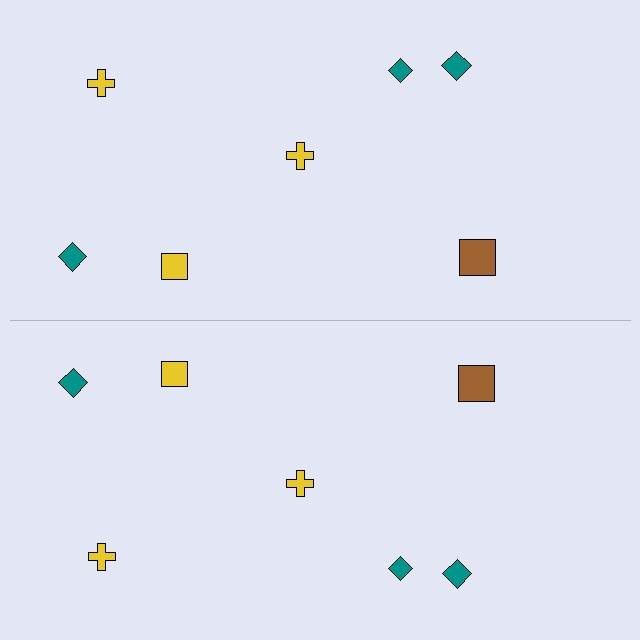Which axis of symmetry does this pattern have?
The pattern has a horizontal axis of symmetry running through the center of the image.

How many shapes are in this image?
There are 14 shapes in this image.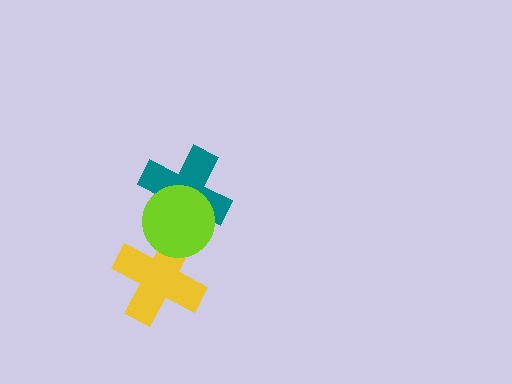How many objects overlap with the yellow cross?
1 object overlaps with the yellow cross.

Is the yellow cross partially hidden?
Yes, it is partially covered by another shape.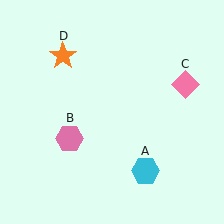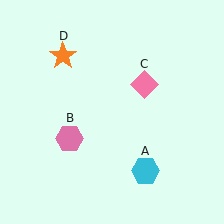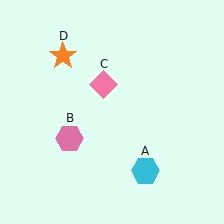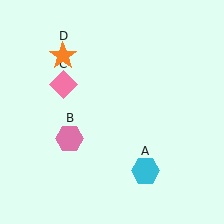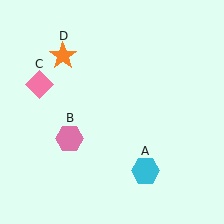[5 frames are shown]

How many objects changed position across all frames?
1 object changed position: pink diamond (object C).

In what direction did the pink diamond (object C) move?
The pink diamond (object C) moved left.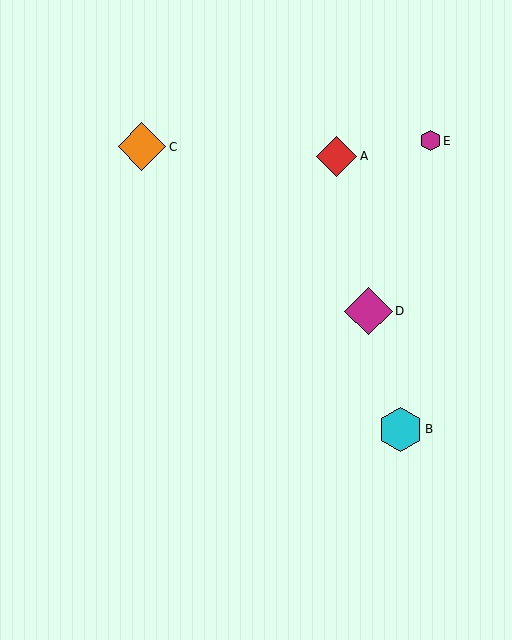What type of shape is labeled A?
Shape A is a red diamond.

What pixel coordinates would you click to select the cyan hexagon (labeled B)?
Click at (401, 429) to select the cyan hexagon B.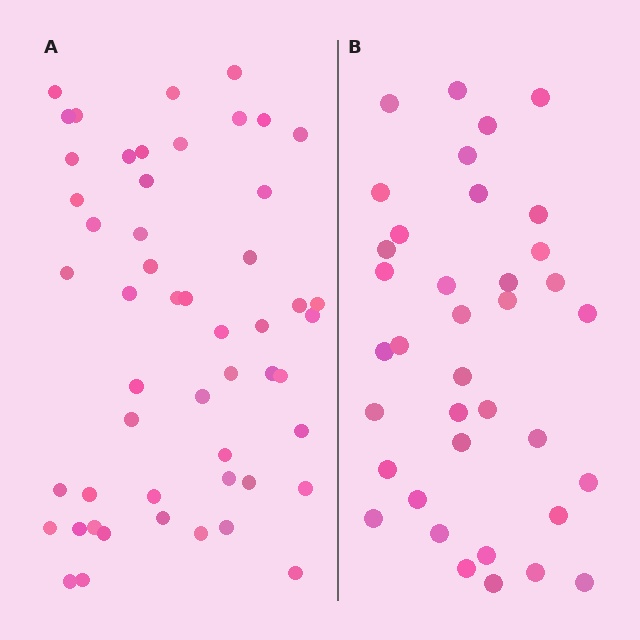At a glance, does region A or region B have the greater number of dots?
Region A (the left region) has more dots.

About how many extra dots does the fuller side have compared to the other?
Region A has approximately 15 more dots than region B.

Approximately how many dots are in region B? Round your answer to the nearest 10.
About 40 dots. (The exact count is 37, which rounds to 40.)